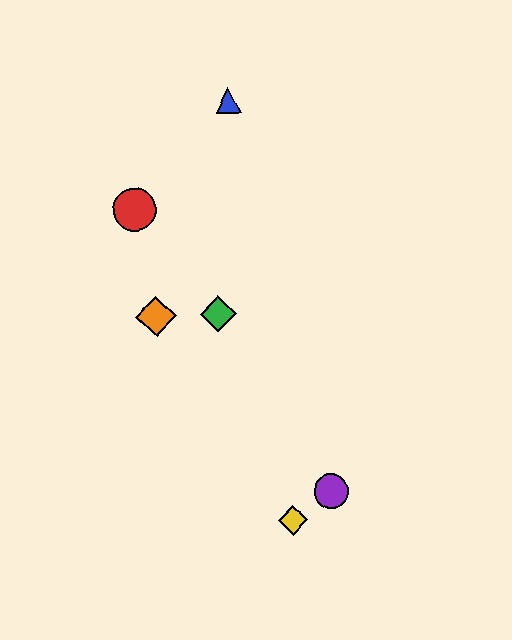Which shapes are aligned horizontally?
The green diamond, the orange diamond are aligned horizontally.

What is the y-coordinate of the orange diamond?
The orange diamond is at y≈316.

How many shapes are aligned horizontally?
2 shapes (the green diamond, the orange diamond) are aligned horizontally.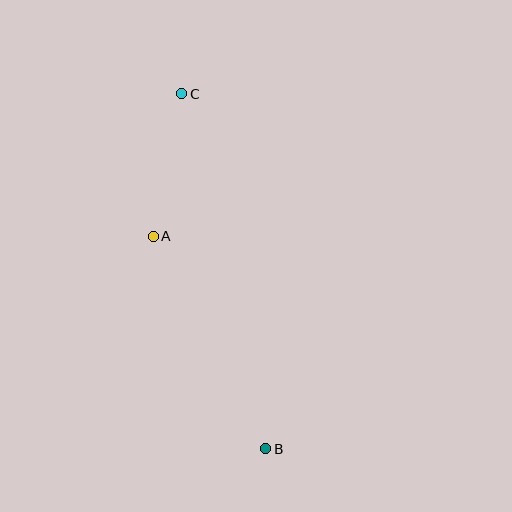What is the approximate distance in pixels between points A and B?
The distance between A and B is approximately 240 pixels.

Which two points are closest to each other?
Points A and C are closest to each other.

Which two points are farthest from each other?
Points B and C are farthest from each other.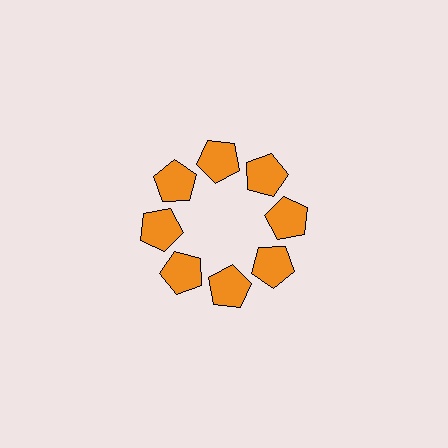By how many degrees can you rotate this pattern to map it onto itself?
The pattern maps onto itself every 45 degrees of rotation.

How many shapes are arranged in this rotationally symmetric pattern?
There are 8 shapes, arranged in 8 groups of 1.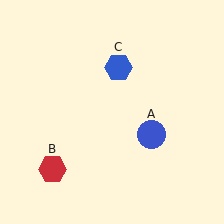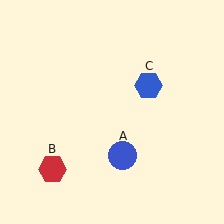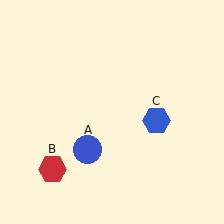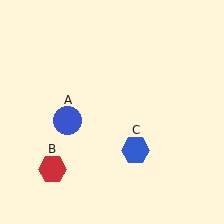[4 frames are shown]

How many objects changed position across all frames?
2 objects changed position: blue circle (object A), blue hexagon (object C).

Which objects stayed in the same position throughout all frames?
Red hexagon (object B) remained stationary.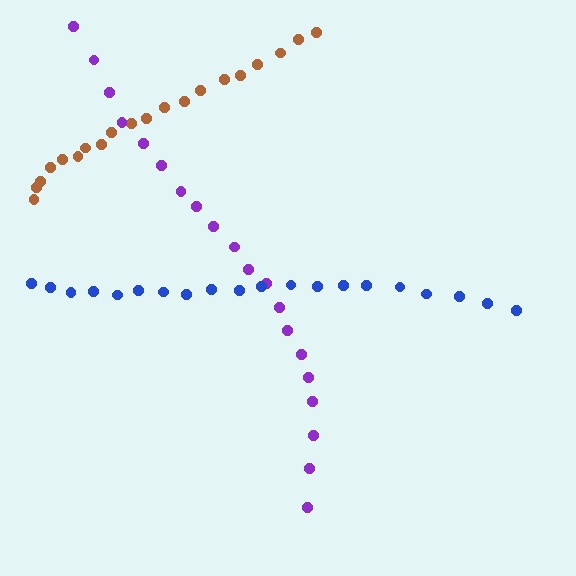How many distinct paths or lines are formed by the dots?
There are 3 distinct paths.